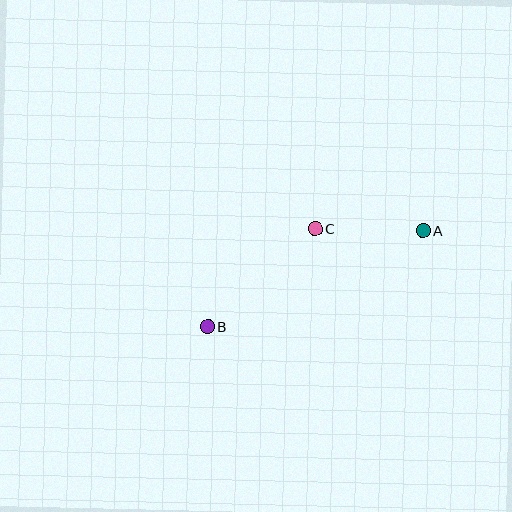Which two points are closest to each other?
Points A and C are closest to each other.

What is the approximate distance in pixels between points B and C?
The distance between B and C is approximately 145 pixels.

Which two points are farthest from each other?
Points A and B are farthest from each other.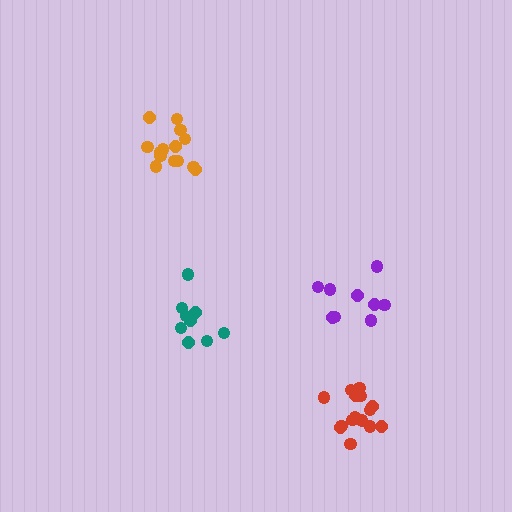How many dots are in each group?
Group 1: 15 dots, Group 2: 14 dots, Group 3: 9 dots, Group 4: 9 dots (47 total).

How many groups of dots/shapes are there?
There are 4 groups.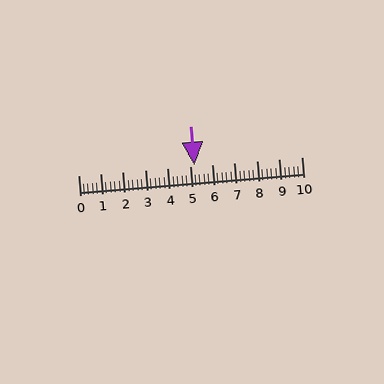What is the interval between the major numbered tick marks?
The major tick marks are spaced 1 units apart.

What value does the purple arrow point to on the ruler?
The purple arrow points to approximately 5.2.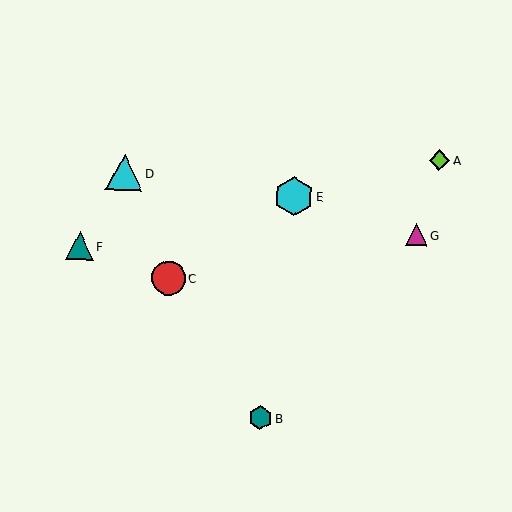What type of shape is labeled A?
Shape A is a lime diamond.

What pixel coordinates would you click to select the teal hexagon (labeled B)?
Click at (260, 418) to select the teal hexagon B.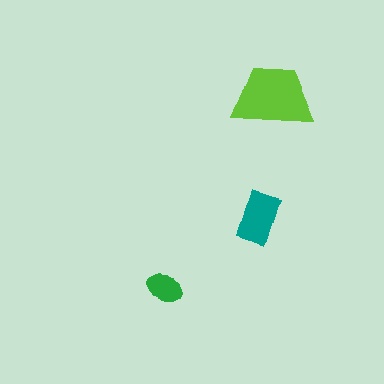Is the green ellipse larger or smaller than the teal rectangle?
Smaller.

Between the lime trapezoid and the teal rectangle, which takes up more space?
The lime trapezoid.